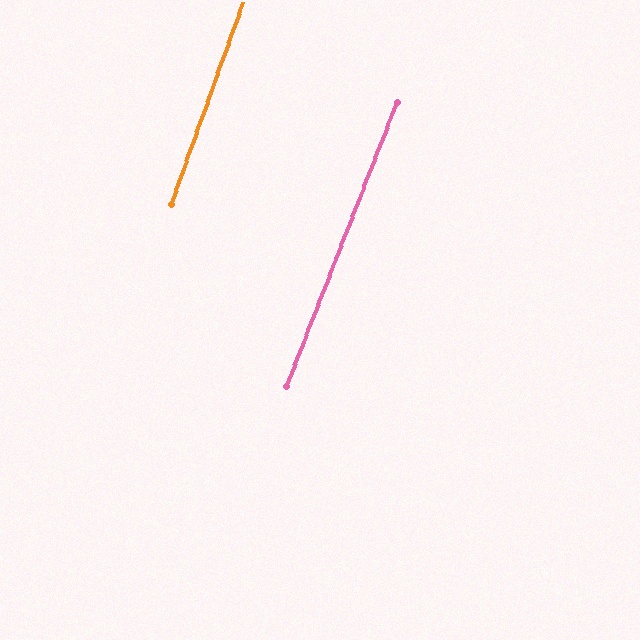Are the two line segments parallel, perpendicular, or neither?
Parallel — their directions differ by only 1.6°.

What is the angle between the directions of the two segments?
Approximately 2 degrees.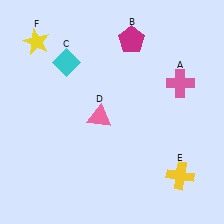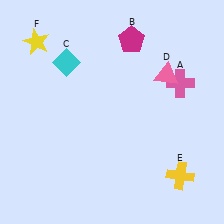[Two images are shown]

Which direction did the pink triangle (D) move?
The pink triangle (D) moved right.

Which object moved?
The pink triangle (D) moved right.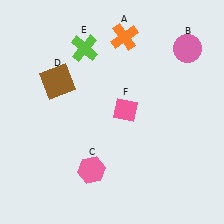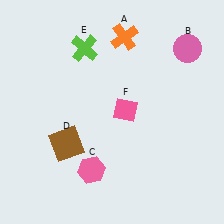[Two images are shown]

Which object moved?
The brown square (D) moved down.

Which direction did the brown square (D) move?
The brown square (D) moved down.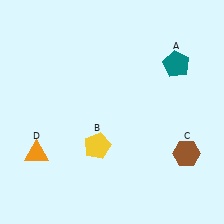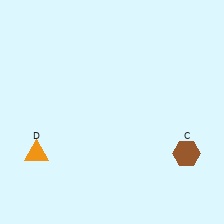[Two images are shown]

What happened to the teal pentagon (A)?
The teal pentagon (A) was removed in Image 2. It was in the top-right area of Image 1.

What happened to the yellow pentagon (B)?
The yellow pentagon (B) was removed in Image 2. It was in the bottom-left area of Image 1.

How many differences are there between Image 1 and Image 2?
There are 2 differences between the two images.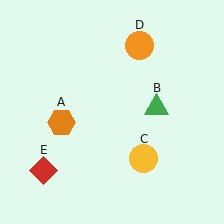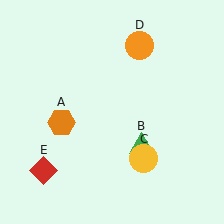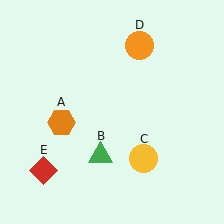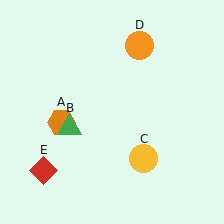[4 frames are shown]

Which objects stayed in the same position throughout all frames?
Orange hexagon (object A) and yellow circle (object C) and orange circle (object D) and red diamond (object E) remained stationary.